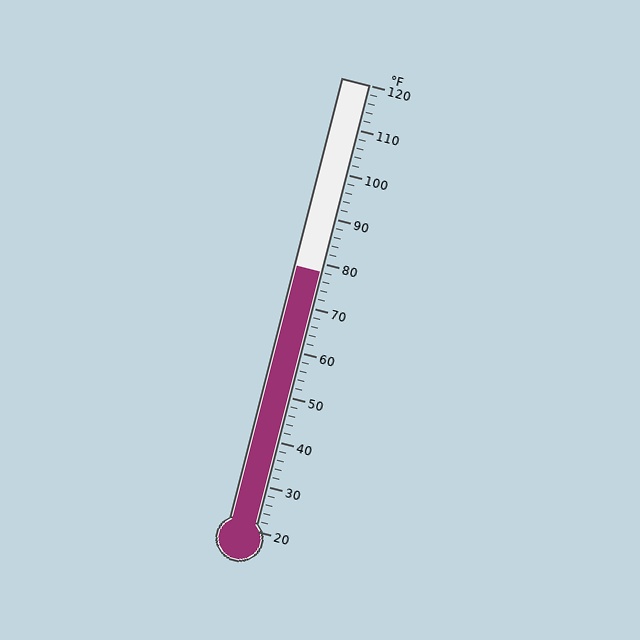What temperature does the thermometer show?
The thermometer shows approximately 78°F.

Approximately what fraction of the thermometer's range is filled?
The thermometer is filled to approximately 60% of its range.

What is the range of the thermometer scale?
The thermometer scale ranges from 20°F to 120°F.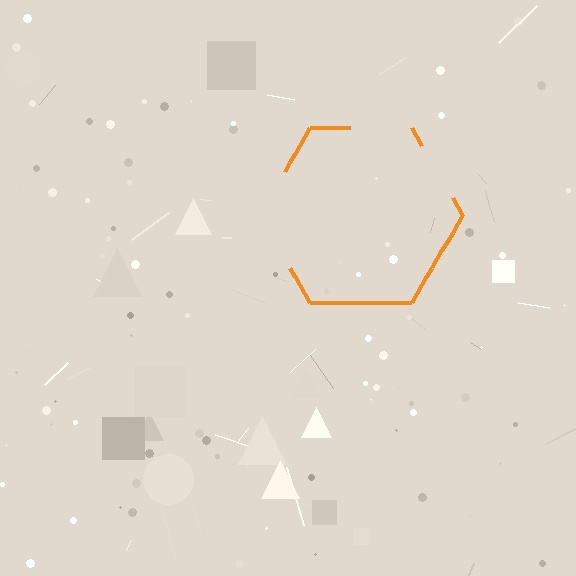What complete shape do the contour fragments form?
The contour fragments form a hexagon.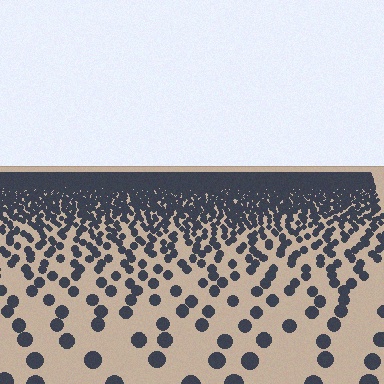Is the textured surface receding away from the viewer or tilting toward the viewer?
The surface is receding away from the viewer. Texture elements get smaller and denser toward the top.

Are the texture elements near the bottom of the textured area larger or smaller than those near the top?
Larger. Near the bottom, elements are closer to the viewer and appear at a bigger on-screen size.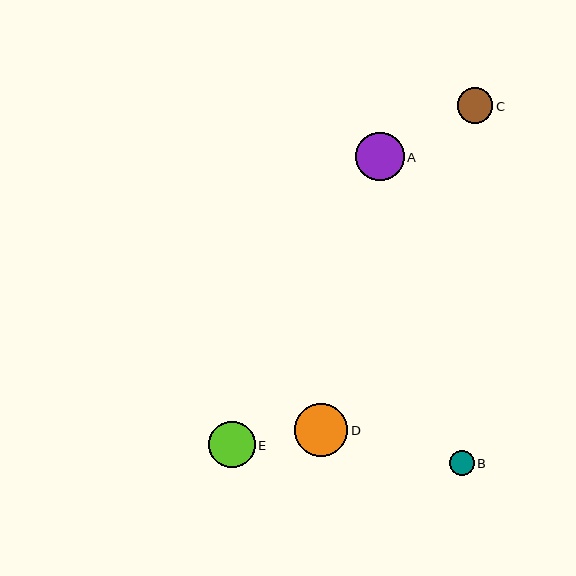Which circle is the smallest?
Circle B is the smallest with a size of approximately 25 pixels.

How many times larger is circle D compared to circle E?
Circle D is approximately 1.1 times the size of circle E.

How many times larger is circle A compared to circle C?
Circle A is approximately 1.4 times the size of circle C.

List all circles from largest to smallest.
From largest to smallest: D, A, E, C, B.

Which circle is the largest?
Circle D is the largest with a size of approximately 53 pixels.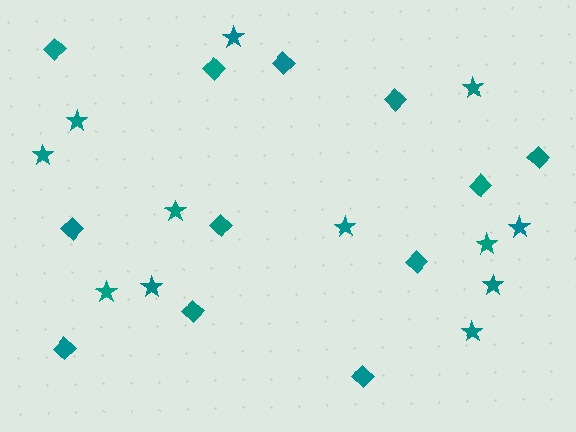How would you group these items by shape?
There are 2 groups: one group of stars (12) and one group of diamonds (12).